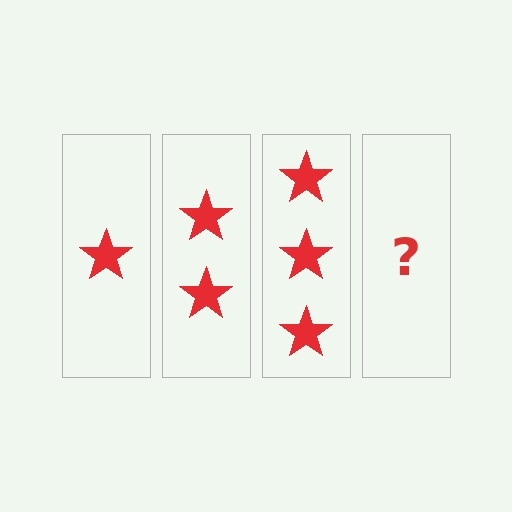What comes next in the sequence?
The next element should be 4 stars.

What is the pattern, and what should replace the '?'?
The pattern is that each step adds one more star. The '?' should be 4 stars.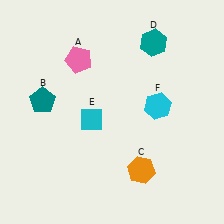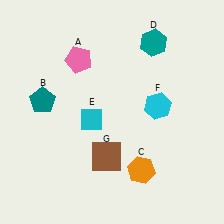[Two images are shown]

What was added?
A brown square (G) was added in Image 2.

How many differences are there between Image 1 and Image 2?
There is 1 difference between the two images.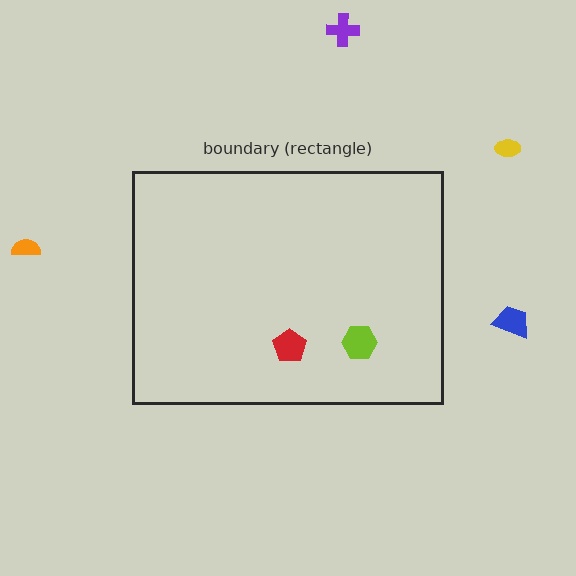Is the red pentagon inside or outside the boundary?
Inside.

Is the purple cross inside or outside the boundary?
Outside.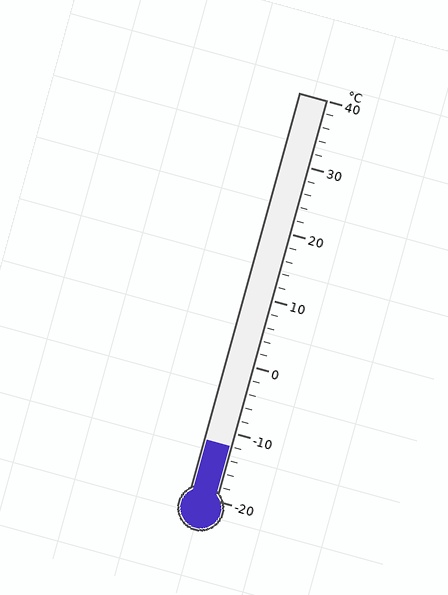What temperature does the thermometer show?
The thermometer shows approximately -12°C.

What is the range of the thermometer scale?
The thermometer scale ranges from -20°C to 40°C.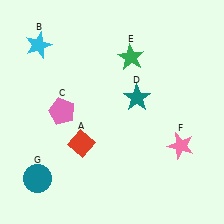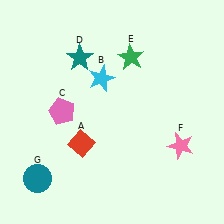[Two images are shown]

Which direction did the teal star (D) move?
The teal star (D) moved left.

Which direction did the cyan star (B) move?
The cyan star (B) moved right.